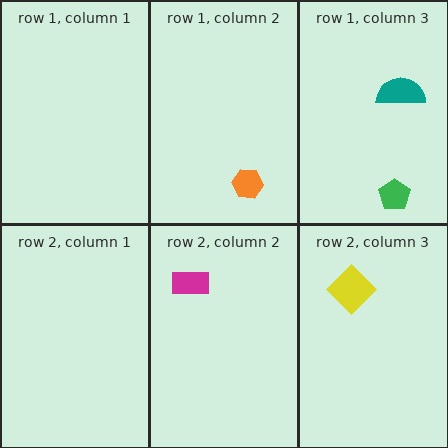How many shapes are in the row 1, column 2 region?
1.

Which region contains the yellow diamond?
The row 2, column 3 region.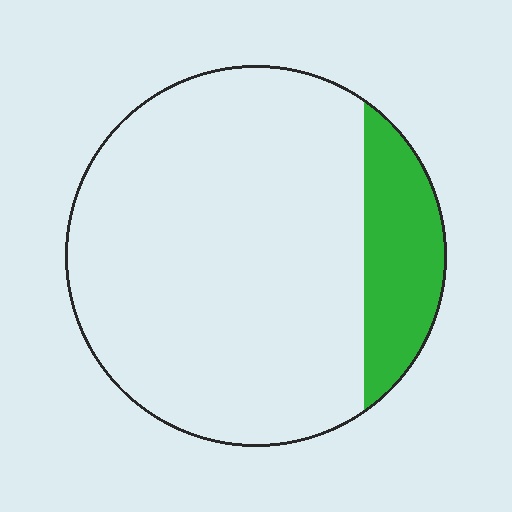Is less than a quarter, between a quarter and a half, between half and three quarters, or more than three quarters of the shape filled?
Less than a quarter.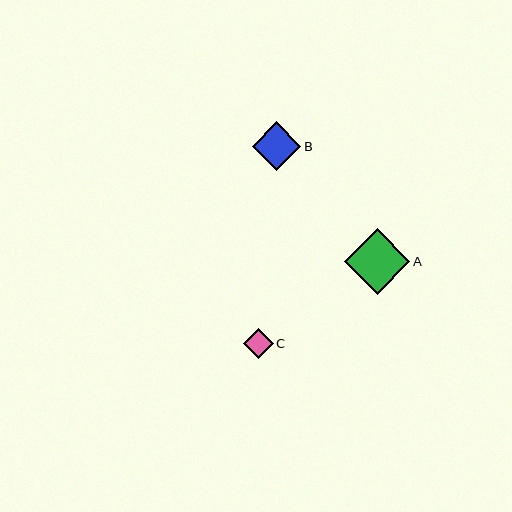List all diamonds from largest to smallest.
From largest to smallest: A, B, C.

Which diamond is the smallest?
Diamond C is the smallest with a size of approximately 29 pixels.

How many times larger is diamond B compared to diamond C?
Diamond B is approximately 1.7 times the size of diamond C.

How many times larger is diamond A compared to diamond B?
Diamond A is approximately 1.3 times the size of diamond B.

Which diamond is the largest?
Diamond A is the largest with a size of approximately 65 pixels.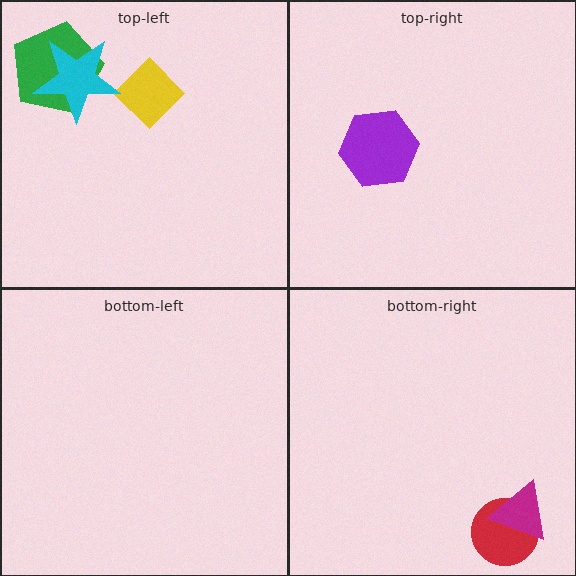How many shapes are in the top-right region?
1.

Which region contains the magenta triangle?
The bottom-right region.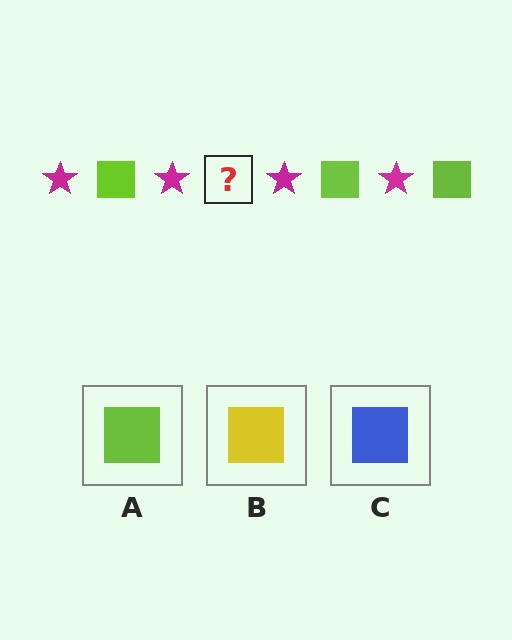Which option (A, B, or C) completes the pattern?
A.